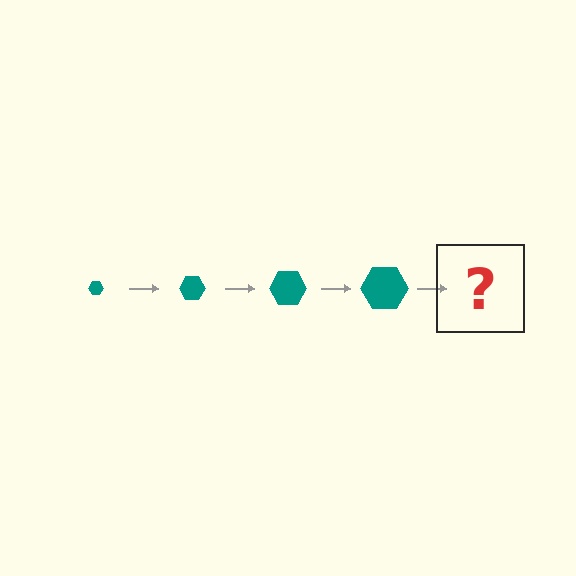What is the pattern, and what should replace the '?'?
The pattern is that the hexagon gets progressively larger each step. The '?' should be a teal hexagon, larger than the previous one.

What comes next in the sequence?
The next element should be a teal hexagon, larger than the previous one.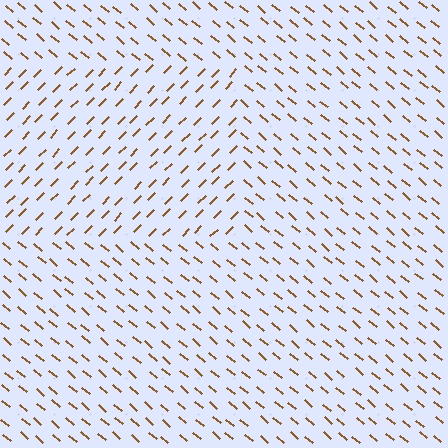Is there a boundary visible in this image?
Yes, there is a texture boundary formed by a change in line orientation.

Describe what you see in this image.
The image is filled with small brown line segments. A rectangle region in the image has lines oriented differently from the surrounding lines, creating a visible texture boundary.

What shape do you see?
I see a rectangle.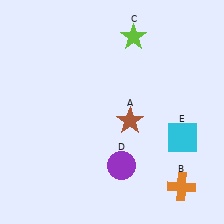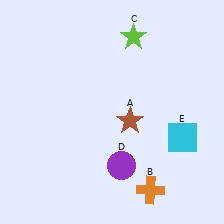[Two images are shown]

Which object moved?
The orange cross (B) moved left.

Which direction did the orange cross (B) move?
The orange cross (B) moved left.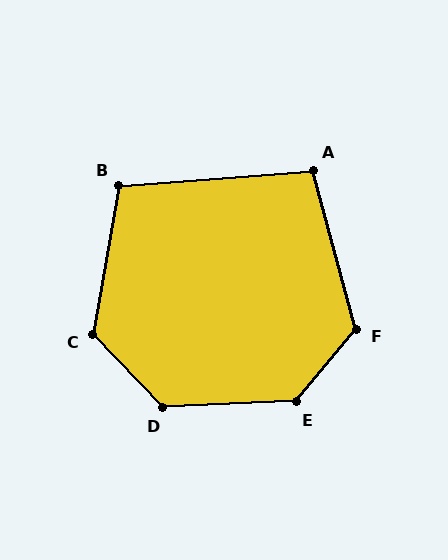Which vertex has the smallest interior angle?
A, at approximately 101 degrees.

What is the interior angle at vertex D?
Approximately 131 degrees (obtuse).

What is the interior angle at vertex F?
Approximately 125 degrees (obtuse).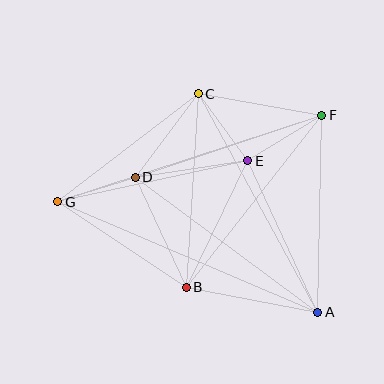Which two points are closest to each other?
Points D and G are closest to each other.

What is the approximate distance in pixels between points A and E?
The distance between A and E is approximately 167 pixels.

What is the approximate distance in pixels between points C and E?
The distance between C and E is approximately 83 pixels.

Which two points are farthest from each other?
Points A and G are farthest from each other.